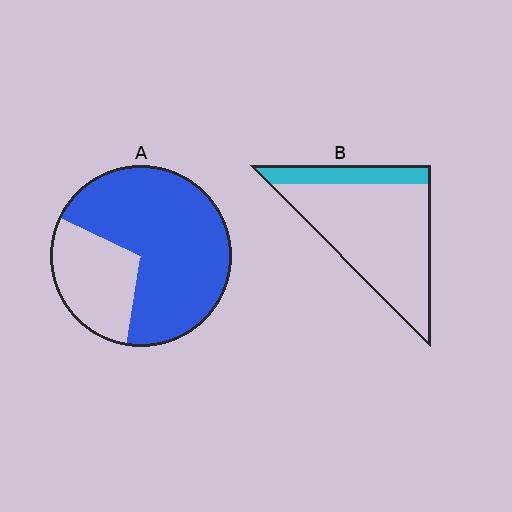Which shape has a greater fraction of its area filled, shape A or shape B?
Shape A.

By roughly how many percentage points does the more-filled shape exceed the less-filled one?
By roughly 50 percentage points (A over B).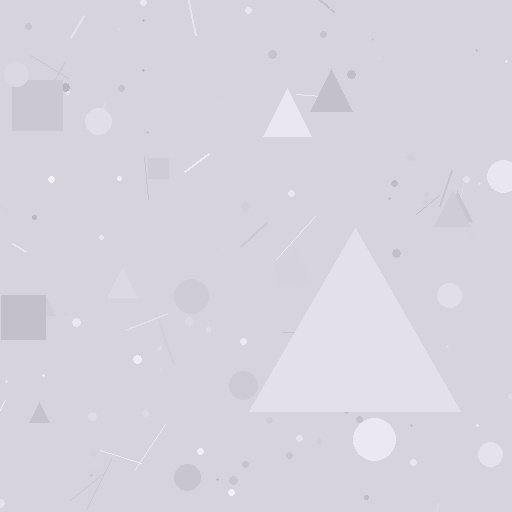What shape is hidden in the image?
A triangle is hidden in the image.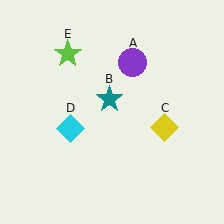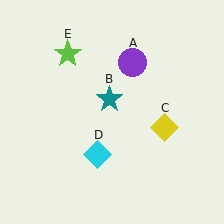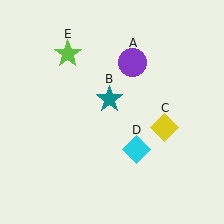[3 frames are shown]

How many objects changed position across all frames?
1 object changed position: cyan diamond (object D).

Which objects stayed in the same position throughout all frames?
Purple circle (object A) and teal star (object B) and yellow diamond (object C) and lime star (object E) remained stationary.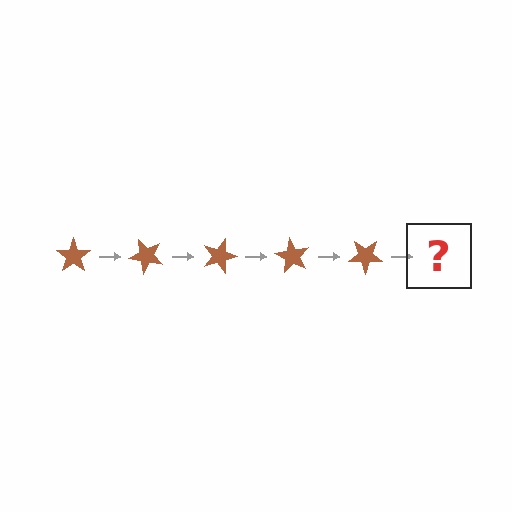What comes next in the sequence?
The next element should be a brown star rotated 225 degrees.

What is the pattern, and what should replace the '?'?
The pattern is that the star rotates 45 degrees each step. The '?' should be a brown star rotated 225 degrees.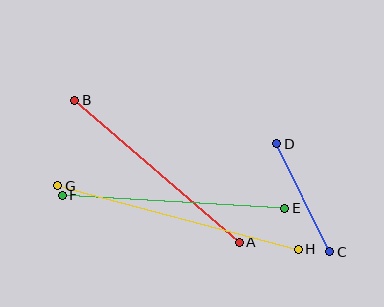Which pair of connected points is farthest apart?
Points G and H are farthest apart.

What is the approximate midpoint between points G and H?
The midpoint is at approximately (178, 218) pixels.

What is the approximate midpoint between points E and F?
The midpoint is at approximately (173, 202) pixels.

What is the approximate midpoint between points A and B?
The midpoint is at approximately (157, 171) pixels.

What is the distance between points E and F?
The distance is approximately 223 pixels.